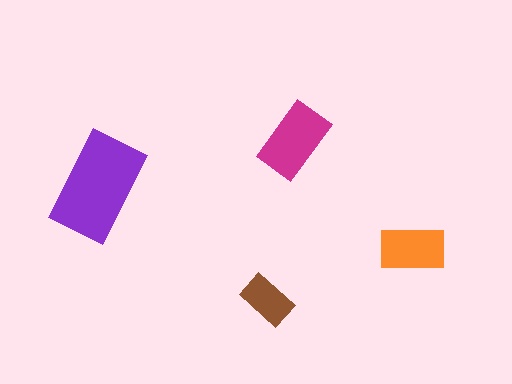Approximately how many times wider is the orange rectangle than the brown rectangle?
About 1.5 times wider.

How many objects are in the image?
There are 4 objects in the image.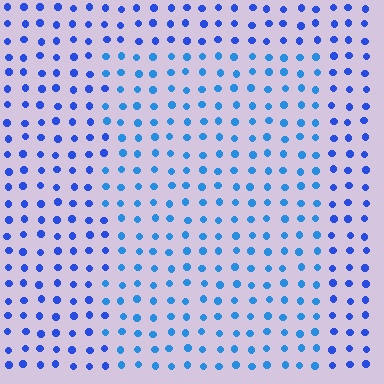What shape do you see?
I see a rectangle.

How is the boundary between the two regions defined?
The boundary is defined purely by a slight shift in hue (about 22 degrees). Spacing, size, and orientation are identical on both sides.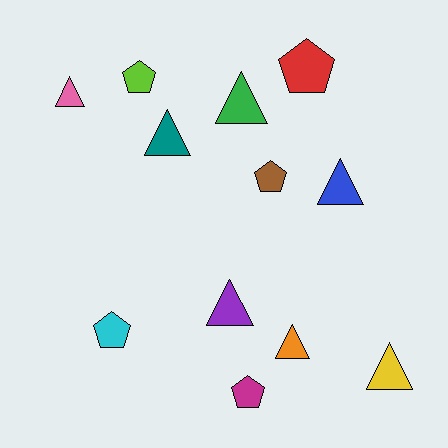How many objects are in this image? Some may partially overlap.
There are 12 objects.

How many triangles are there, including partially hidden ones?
There are 7 triangles.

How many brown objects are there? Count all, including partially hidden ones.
There is 1 brown object.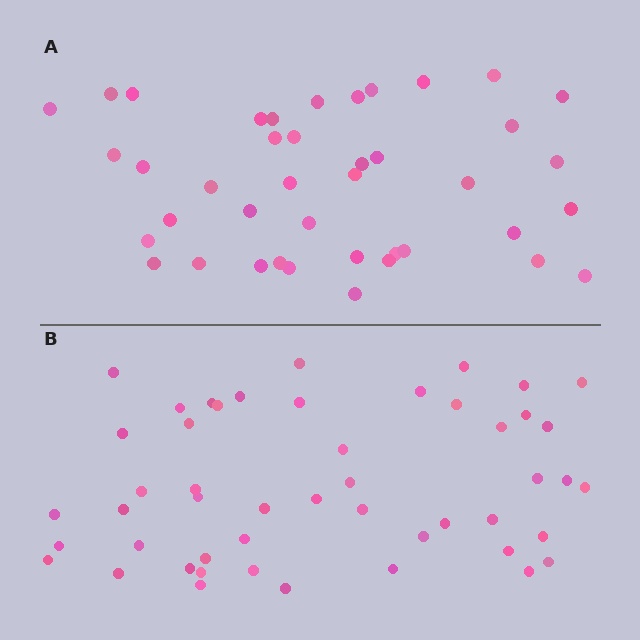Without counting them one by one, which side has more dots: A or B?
Region B (the bottom region) has more dots.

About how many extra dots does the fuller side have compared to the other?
Region B has roughly 8 or so more dots than region A.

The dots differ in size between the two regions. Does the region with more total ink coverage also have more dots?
No. Region A has more total ink coverage because its dots are larger, but region B actually contains more individual dots. Total area can be misleading — the number of items is what matters here.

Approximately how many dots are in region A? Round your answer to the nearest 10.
About 40 dots. (The exact count is 41, which rounds to 40.)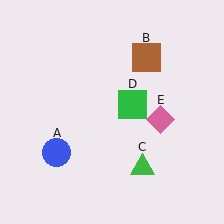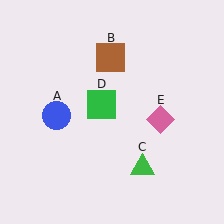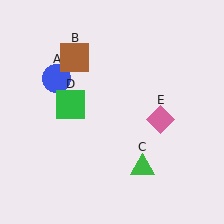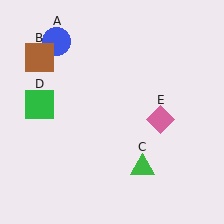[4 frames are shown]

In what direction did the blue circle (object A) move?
The blue circle (object A) moved up.